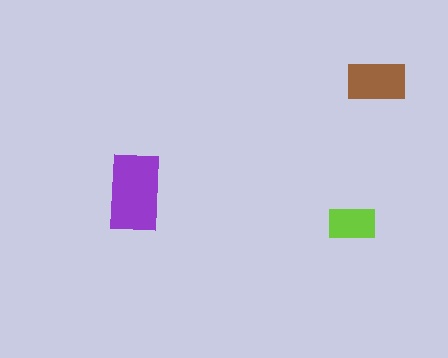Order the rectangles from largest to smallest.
the purple one, the brown one, the lime one.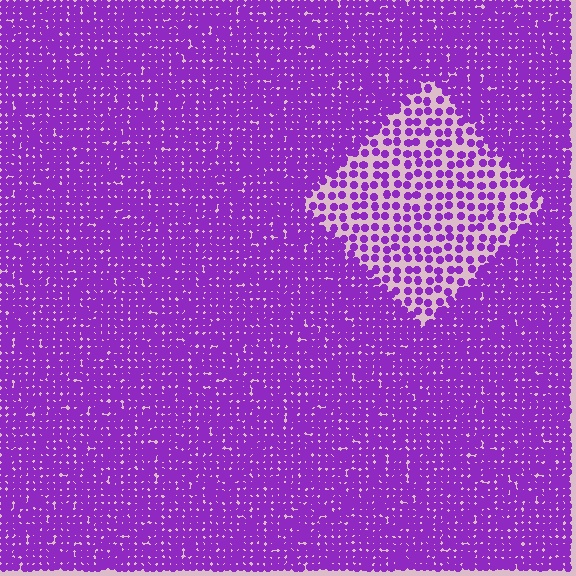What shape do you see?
I see a diamond.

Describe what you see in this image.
The image contains small purple elements arranged at two different densities. A diamond-shaped region is visible where the elements are less densely packed than the surrounding area.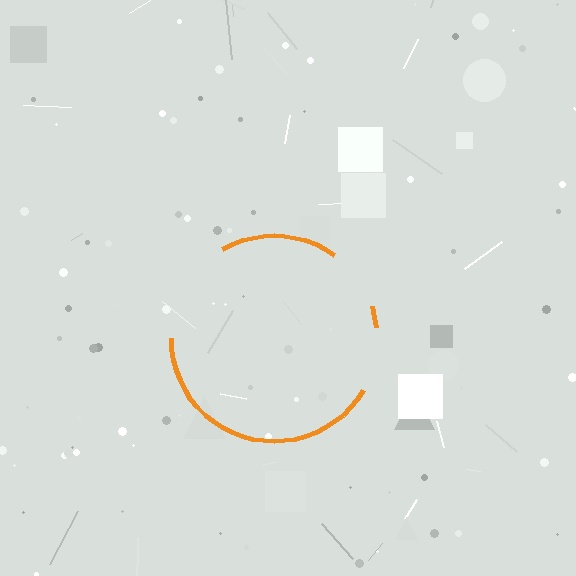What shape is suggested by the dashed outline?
The dashed outline suggests a circle.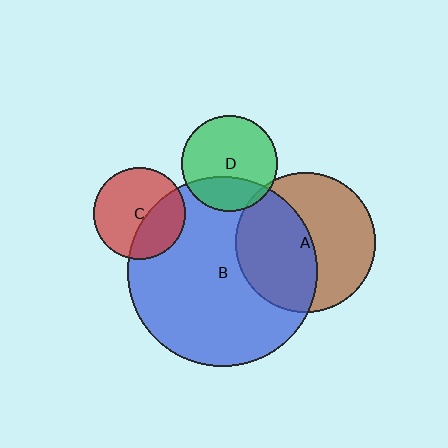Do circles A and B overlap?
Yes.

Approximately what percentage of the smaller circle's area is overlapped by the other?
Approximately 50%.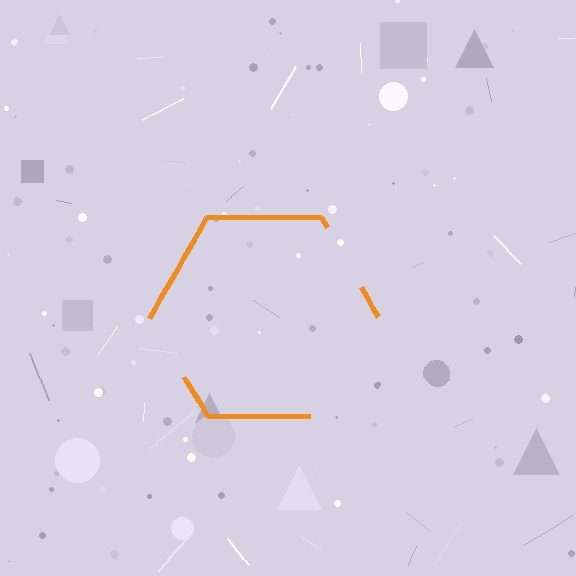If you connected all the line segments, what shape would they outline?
They would outline a hexagon.